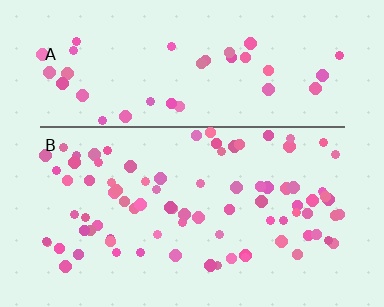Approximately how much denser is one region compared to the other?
Approximately 2.1× — region B over region A.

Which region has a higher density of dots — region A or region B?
B (the bottom).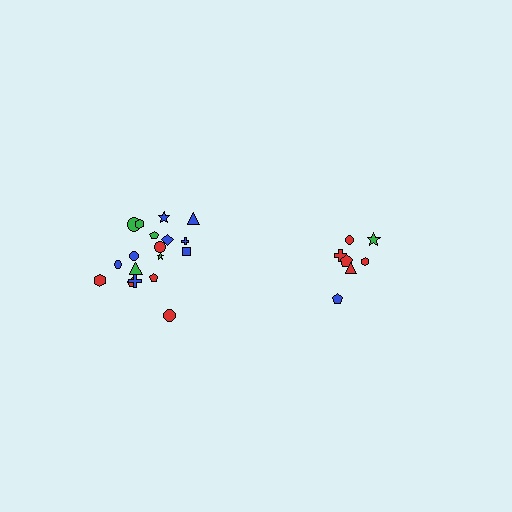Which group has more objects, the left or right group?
The left group.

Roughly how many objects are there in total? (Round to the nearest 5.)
Roughly 25 objects in total.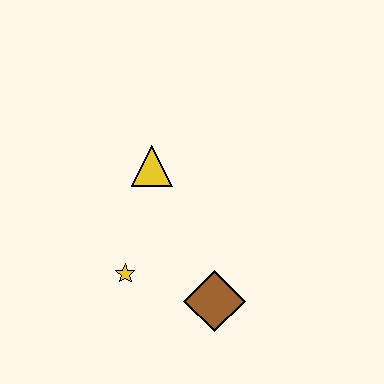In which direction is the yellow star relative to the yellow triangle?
The yellow star is below the yellow triangle.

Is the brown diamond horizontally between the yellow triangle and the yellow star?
No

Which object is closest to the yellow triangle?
The yellow star is closest to the yellow triangle.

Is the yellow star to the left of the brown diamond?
Yes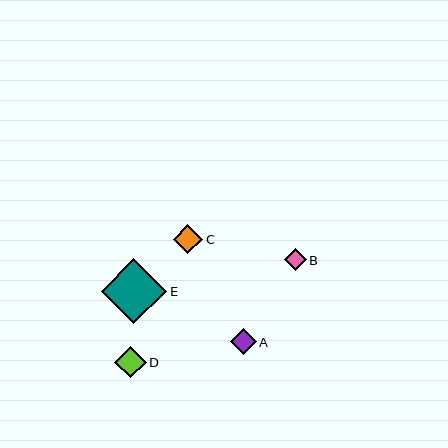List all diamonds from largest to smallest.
From largest to smallest: E, D, C, A, B.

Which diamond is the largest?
Diamond E is the largest with a size of approximately 65 pixels.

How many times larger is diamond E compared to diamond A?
Diamond E is approximately 2.5 times the size of diamond A.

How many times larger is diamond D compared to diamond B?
Diamond D is approximately 1.5 times the size of diamond B.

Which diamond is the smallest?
Diamond B is the smallest with a size of approximately 21 pixels.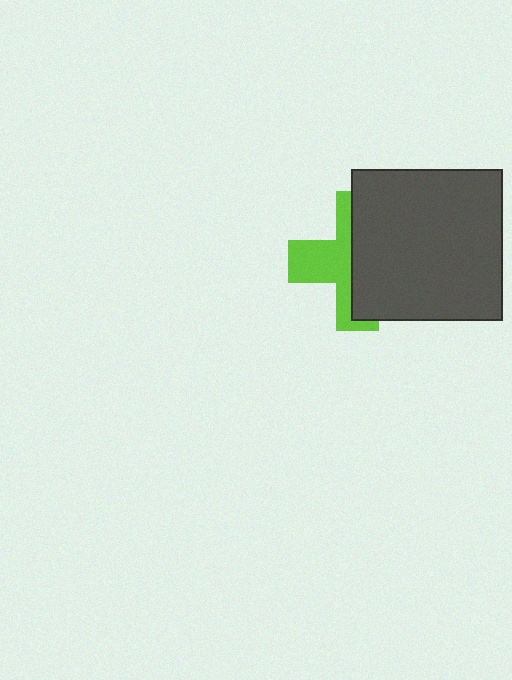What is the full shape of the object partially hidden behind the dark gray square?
The partially hidden object is a lime cross.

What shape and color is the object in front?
The object in front is a dark gray square.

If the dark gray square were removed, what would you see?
You would see the complete lime cross.